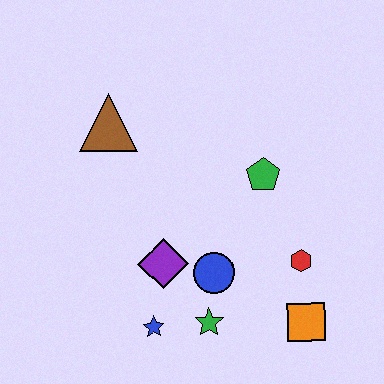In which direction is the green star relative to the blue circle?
The green star is below the blue circle.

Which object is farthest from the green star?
The brown triangle is farthest from the green star.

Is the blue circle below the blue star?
No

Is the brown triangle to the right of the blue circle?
No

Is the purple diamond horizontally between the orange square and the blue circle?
No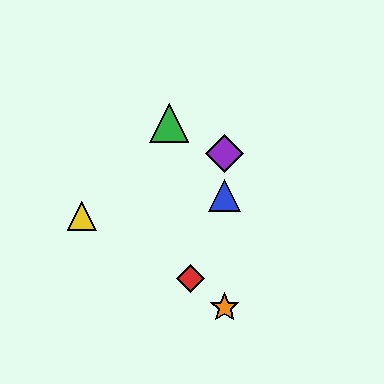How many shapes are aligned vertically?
3 shapes (the blue triangle, the purple diamond, the orange star) are aligned vertically.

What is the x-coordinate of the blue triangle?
The blue triangle is at x≈225.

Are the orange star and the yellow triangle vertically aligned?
No, the orange star is at x≈225 and the yellow triangle is at x≈82.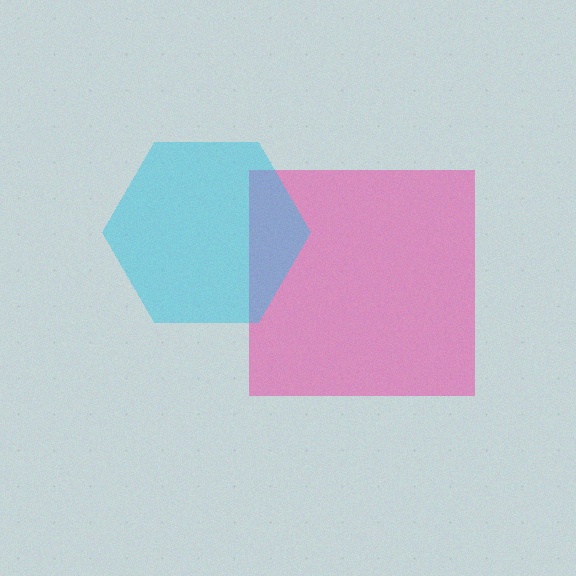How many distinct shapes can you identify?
There are 2 distinct shapes: a pink square, a cyan hexagon.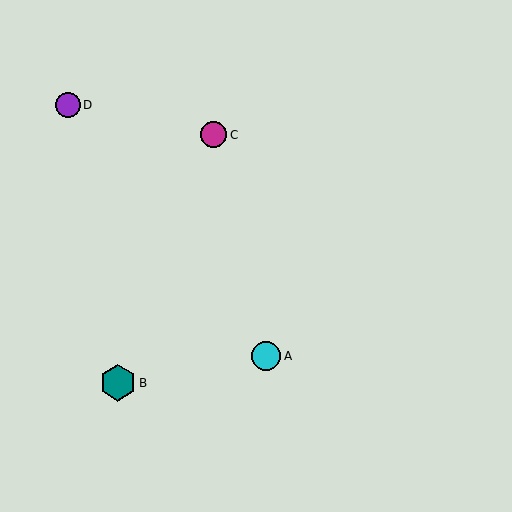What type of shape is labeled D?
Shape D is a purple circle.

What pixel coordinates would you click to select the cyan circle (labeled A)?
Click at (266, 356) to select the cyan circle A.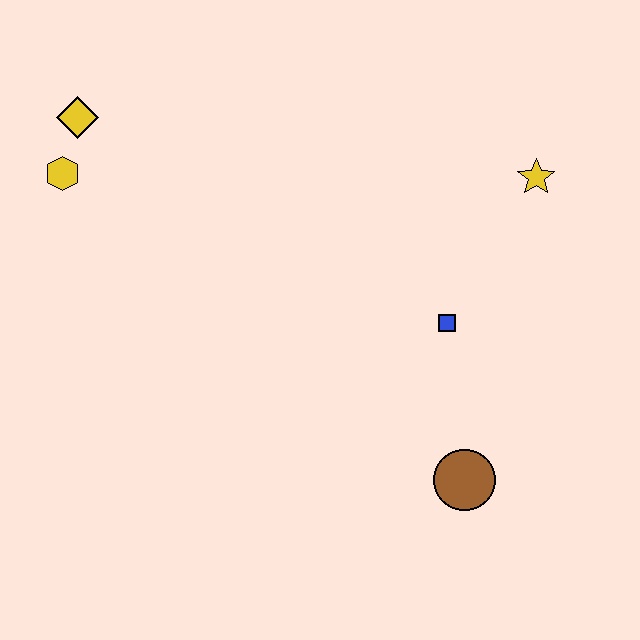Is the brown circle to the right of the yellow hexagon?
Yes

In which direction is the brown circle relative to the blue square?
The brown circle is below the blue square.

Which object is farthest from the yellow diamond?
The brown circle is farthest from the yellow diamond.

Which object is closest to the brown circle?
The blue square is closest to the brown circle.